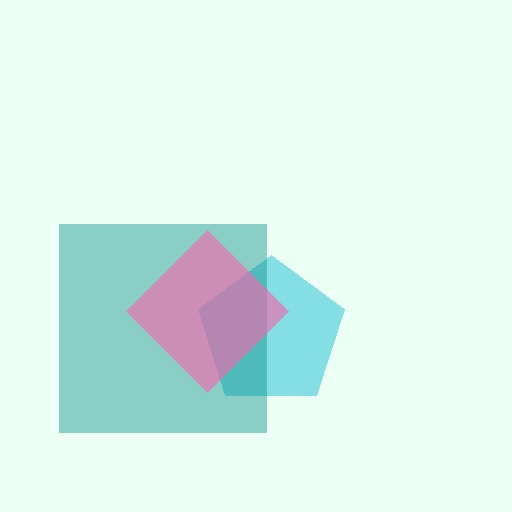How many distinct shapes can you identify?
There are 3 distinct shapes: a cyan pentagon, a teal square, a pink diamond.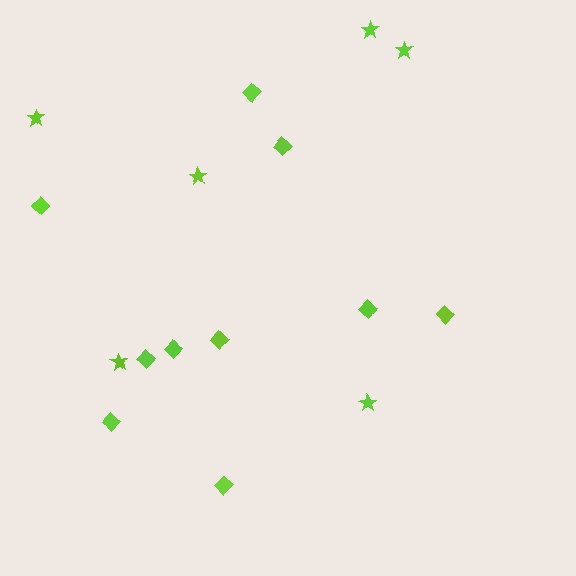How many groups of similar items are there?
There are 2 groups: one group of stars (6) and one group of diamonds (10).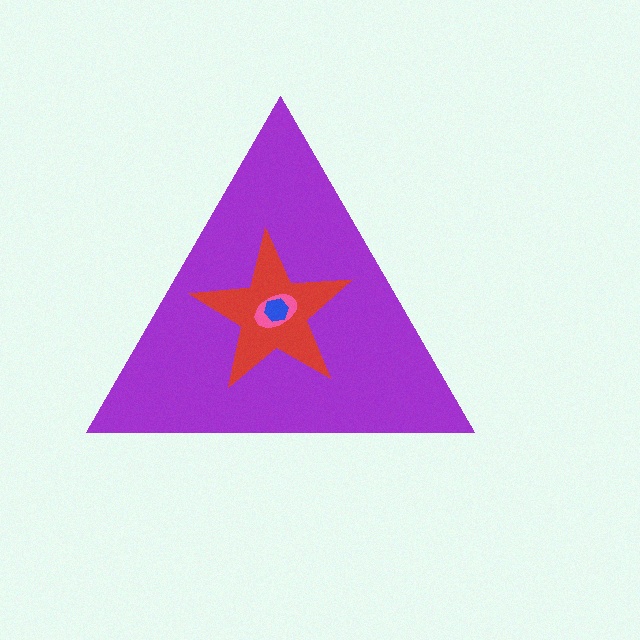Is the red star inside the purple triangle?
Yes.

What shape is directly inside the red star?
The pink ellipse.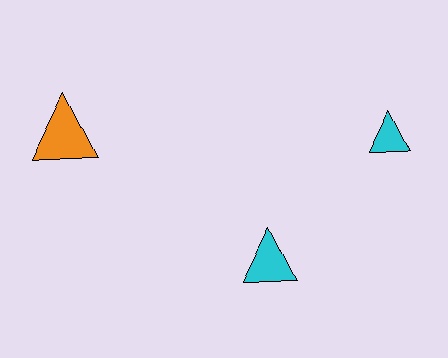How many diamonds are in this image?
There are no diamonds.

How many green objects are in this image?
There are no green objects.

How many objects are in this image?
There are 3 objects.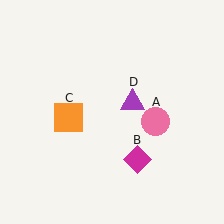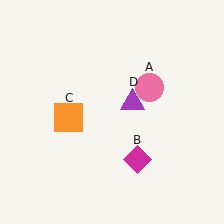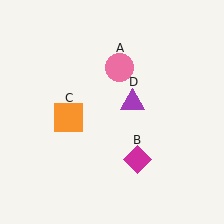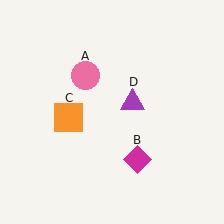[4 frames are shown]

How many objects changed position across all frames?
1 object changed position: pink circle (object A).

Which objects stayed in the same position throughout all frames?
Magenta diamond (object B) and orange square (object C) and purple triangle (object D) remained stationary.